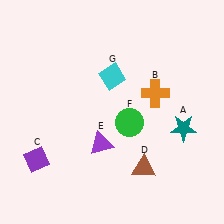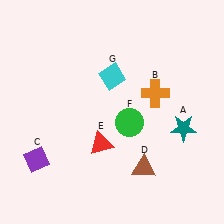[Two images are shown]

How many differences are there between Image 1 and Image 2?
There is 1 difference between the two images.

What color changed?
The triangle (E) changed from purple in Image 1 to red in Image 2.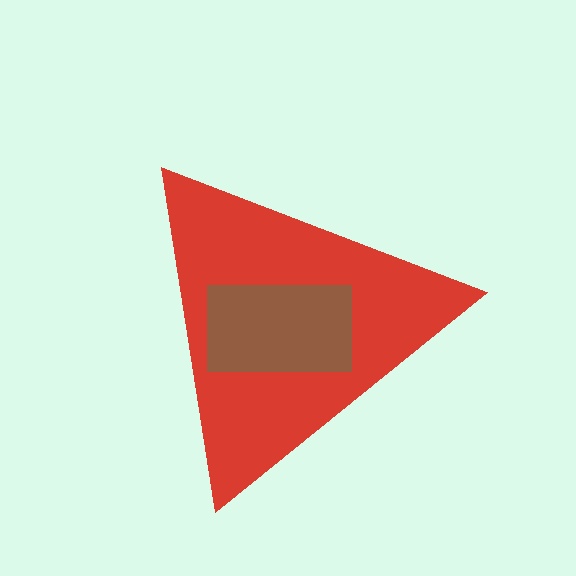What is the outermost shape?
The red triangle.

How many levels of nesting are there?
2.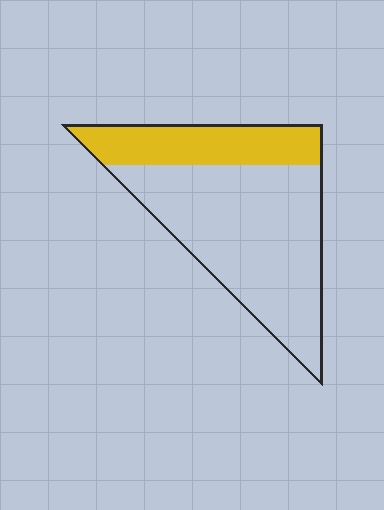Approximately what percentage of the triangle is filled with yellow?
Approximately 30%.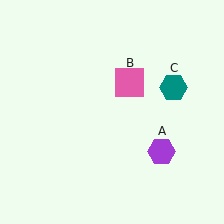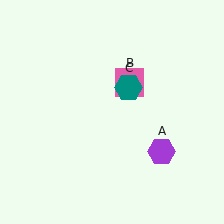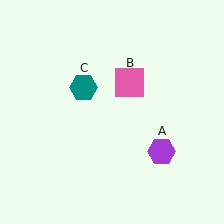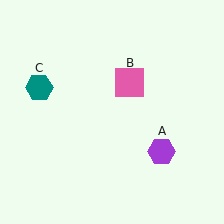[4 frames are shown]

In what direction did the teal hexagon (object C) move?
The teal hexagon (object C) moved left.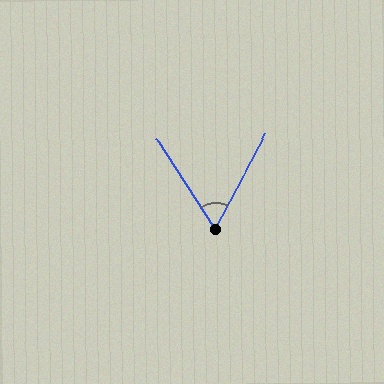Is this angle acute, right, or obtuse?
It is acute.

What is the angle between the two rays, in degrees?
Approximately 61 degrees.